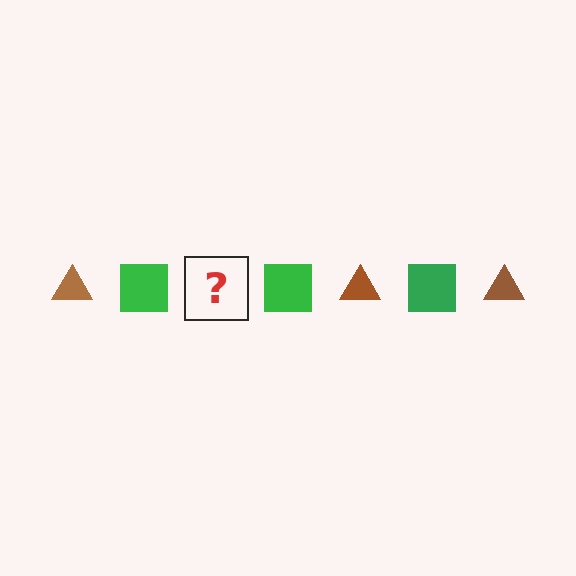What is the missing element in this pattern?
The missing element is a brown triangle.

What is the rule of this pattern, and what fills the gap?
The rule is that the pattern alternates between brown triangle and green square. The gap should be filled with a brown triangle.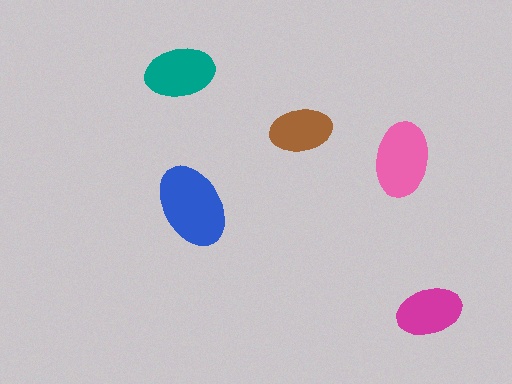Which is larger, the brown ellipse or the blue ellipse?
The blue one.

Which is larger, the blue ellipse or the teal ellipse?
The blue one.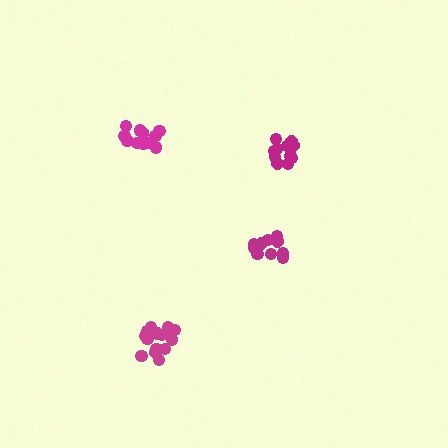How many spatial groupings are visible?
There are 4 spatial groupings.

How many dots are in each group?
Group 1: 15 dots, Group 2: 11 dots, Group 3: 12 dots, Group 4: 12 dots (50 total).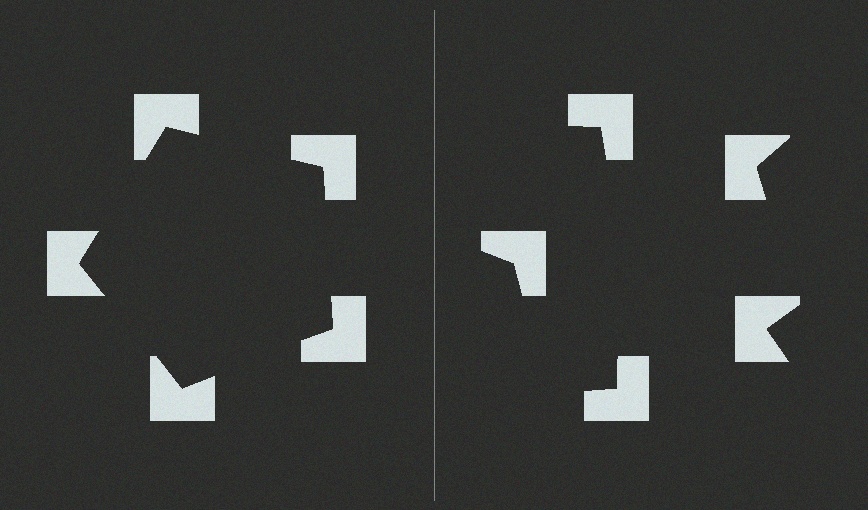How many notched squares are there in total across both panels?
10 — 5 on each side.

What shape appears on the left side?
An illusory pentagon.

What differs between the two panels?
The notched squares are positioned identically on both sides; only the wedge orientations differ. On the left they align to a pentagon; on the right they are misaligned.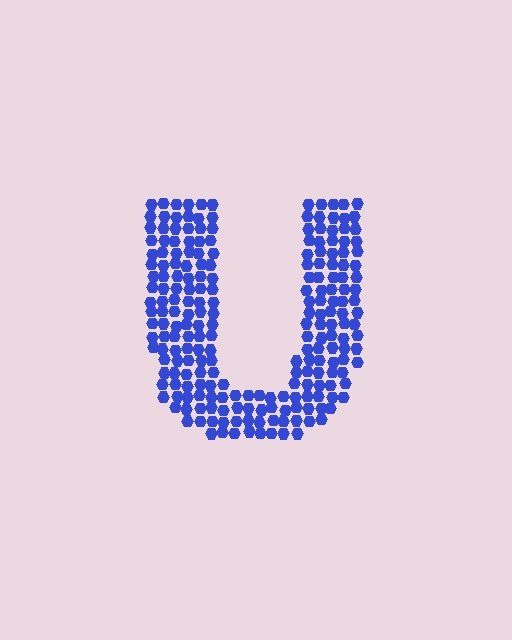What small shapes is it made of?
It is made of small hexagons.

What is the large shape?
The large shape is the letter U.